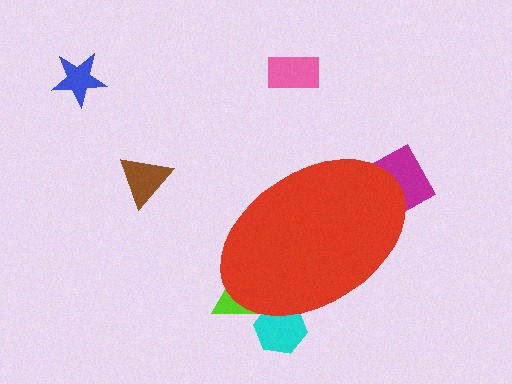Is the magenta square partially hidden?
Yes, the magenta square is partially hidden behind the red ellipse.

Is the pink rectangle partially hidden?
No, the pink rectangle is fully visible.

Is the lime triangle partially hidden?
Yes, the lime triangle is partially hidden behind the red ellipse.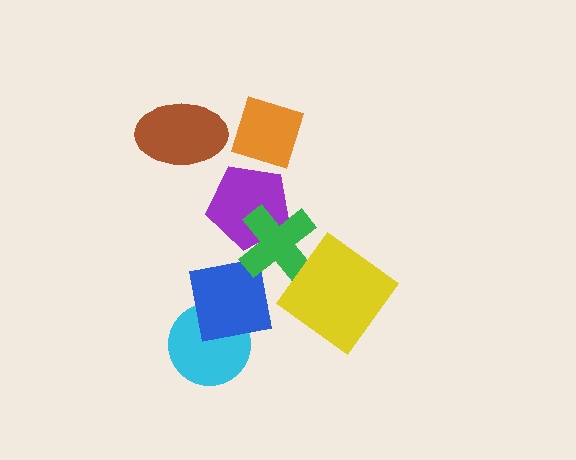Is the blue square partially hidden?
Yes, it is partially covered by another shape.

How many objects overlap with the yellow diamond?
0 objects overlap with the yellow diamond.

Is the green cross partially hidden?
No, no other shape covers it.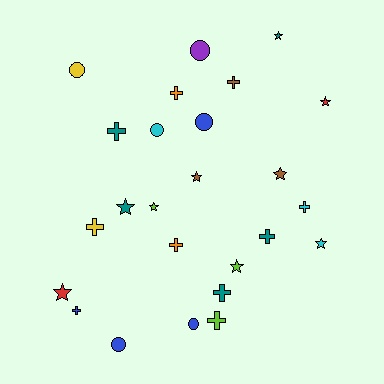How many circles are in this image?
There are 6 circles.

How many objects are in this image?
There are 25 objects.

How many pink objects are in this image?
There are no pink objects.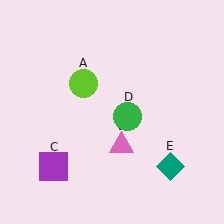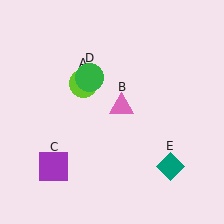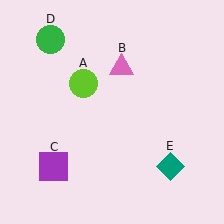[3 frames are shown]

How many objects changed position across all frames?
2 objects changed position: pink triangle (object B), green circle (object D).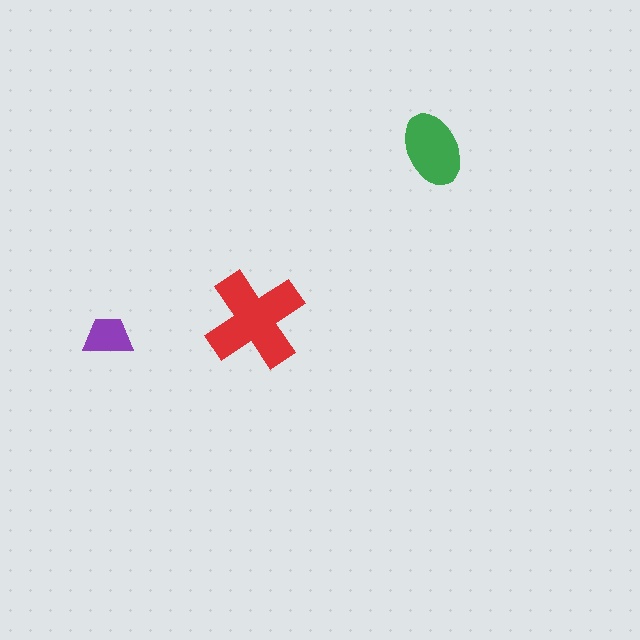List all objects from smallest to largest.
The purple trapezoid, the green ellipse, the red cross.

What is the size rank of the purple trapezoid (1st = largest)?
3rd.